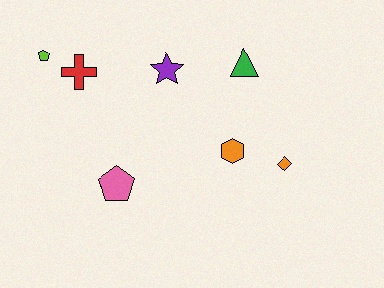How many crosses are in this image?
There is 1 cross.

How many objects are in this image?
There are 7 objects.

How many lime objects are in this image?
There is 1 lime object.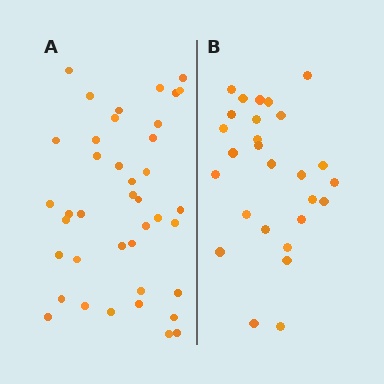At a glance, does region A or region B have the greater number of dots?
Region A (the left region) has more dots.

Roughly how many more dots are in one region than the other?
Region A has approximately 15 more dots than region B.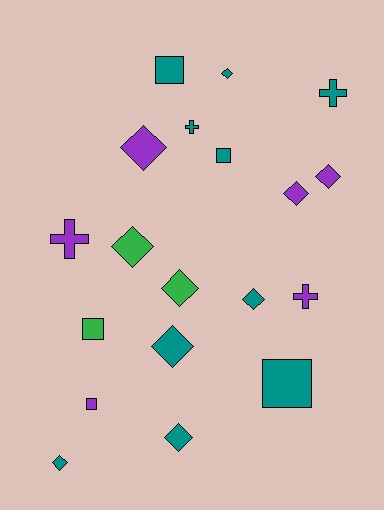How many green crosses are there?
There are no green crosses.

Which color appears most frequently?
Teal, with 10 objects.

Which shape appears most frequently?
Diamond, with 10 objects.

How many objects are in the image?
There are 19 objects.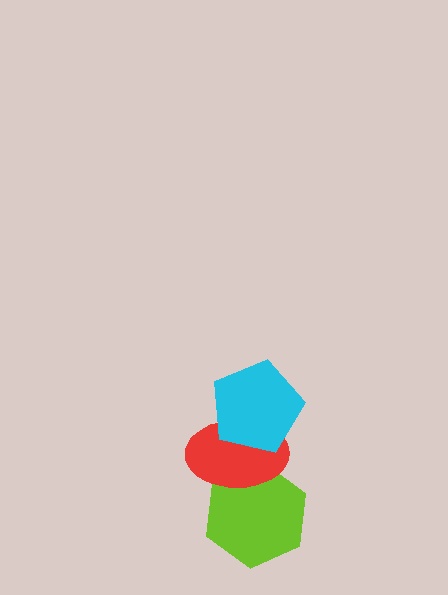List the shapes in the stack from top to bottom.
From top to bottom: the cyan pentagon, the red ellipse, the lime hexagon.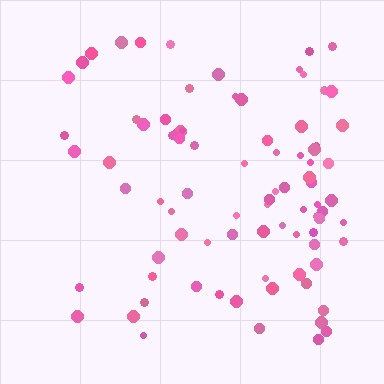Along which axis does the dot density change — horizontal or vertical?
Horizontal.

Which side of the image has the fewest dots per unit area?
The left.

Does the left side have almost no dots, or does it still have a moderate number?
Still a moderate number, just noticeably fewer than the right.